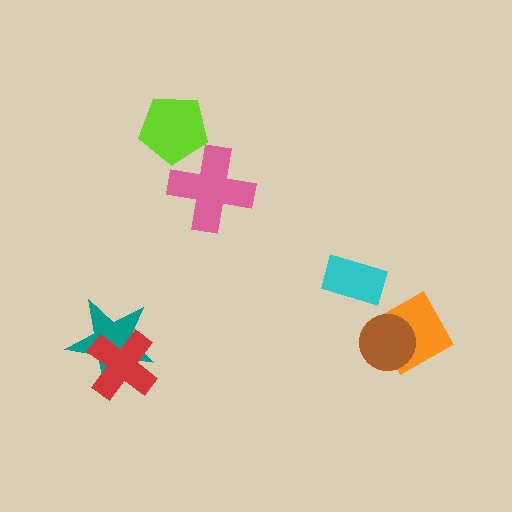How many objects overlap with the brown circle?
1 object overlaps with the brown circle.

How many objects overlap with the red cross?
1 object overlaps with the red cross.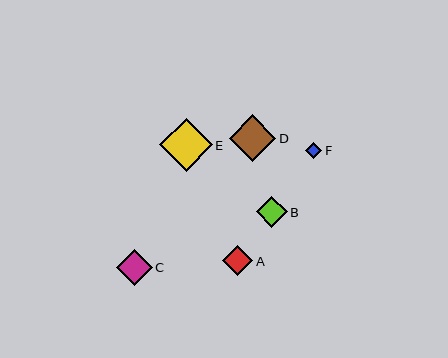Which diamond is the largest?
Diamond E is the largest with a size of approximately 53 pixels.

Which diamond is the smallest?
Diamond F is the smallest with a size of approximately 16 pixels.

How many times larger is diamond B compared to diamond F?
Diamond B is approximately 1.9 times the size of diamond F.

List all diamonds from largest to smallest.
From largest to smallest: E, D, C, B, A, F.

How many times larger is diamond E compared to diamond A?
Diamond E is approximately 1.8 times the size of diamond A.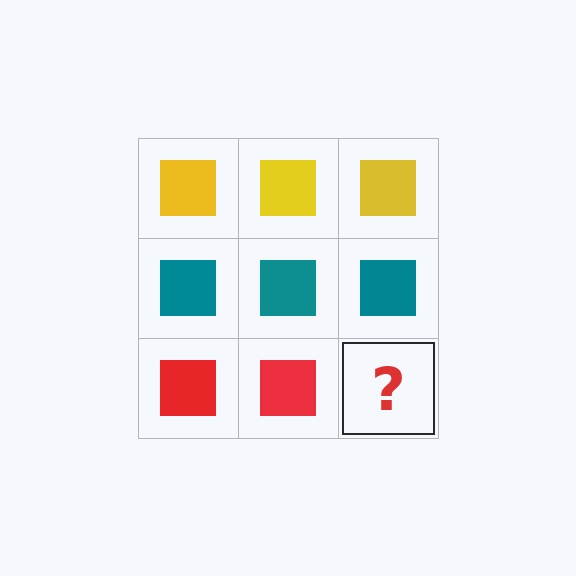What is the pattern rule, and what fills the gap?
The rule is that each row has a consistent color. The gap should be filled with a red square.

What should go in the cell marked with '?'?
The missing cell should contain a red square.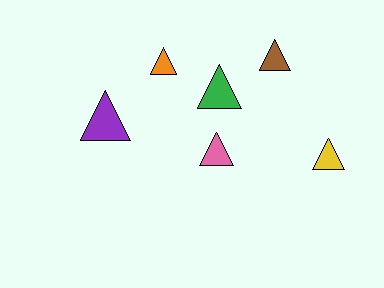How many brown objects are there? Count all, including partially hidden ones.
There is 1 brown object.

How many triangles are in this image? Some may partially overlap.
There are 6 triangles.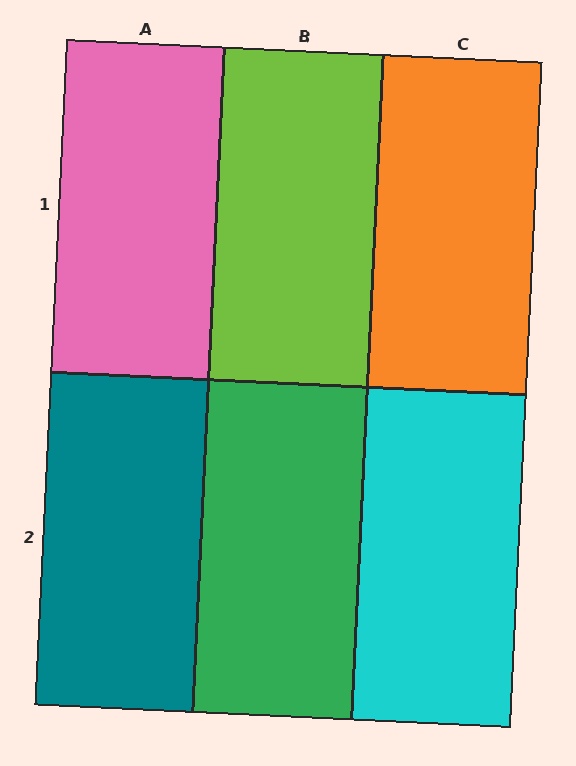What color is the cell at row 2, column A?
Teal.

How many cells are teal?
1 cell is teal.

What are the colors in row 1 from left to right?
Pink, lime, orange.